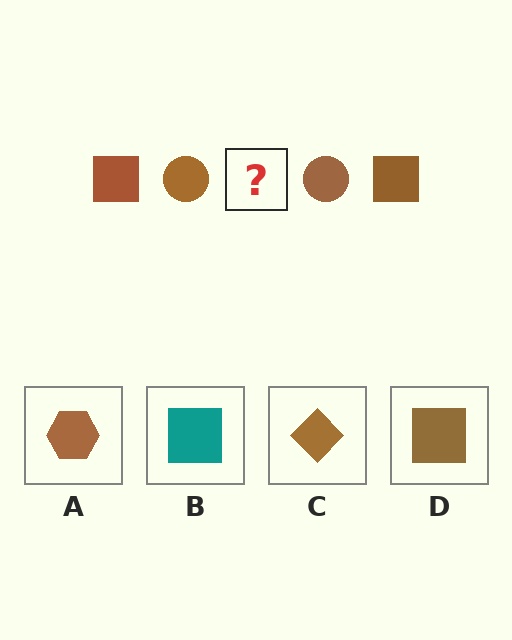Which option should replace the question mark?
Option D.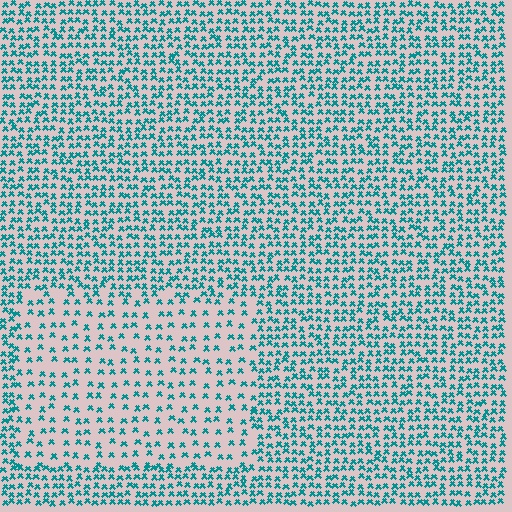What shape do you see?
I see a rectangle.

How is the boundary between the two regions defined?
The boundary is defined by a change in element density (approximately 2.0x ratio). All elements are the same color, size, and shape.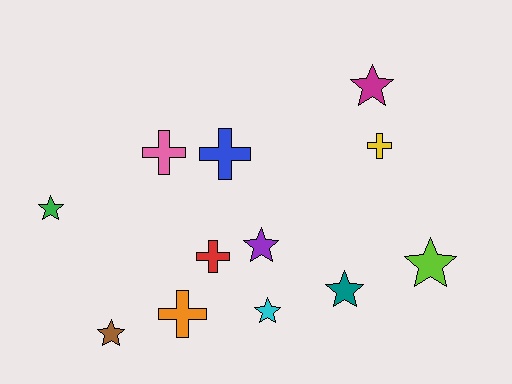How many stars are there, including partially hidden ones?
There are 7 stars.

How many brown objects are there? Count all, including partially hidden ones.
There is 1 brown object.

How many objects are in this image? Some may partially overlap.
There are 12 objects.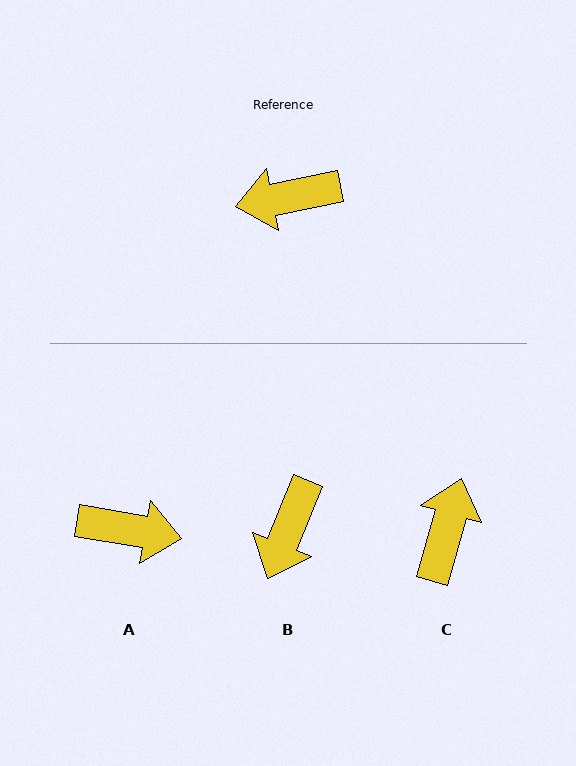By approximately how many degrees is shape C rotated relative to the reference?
Approximately 117 degrees clockwise.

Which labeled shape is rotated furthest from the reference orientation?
A, about 159 degrees away.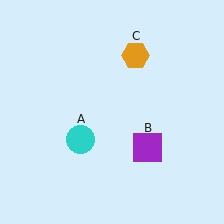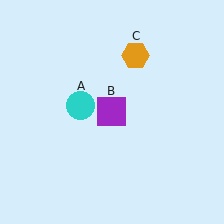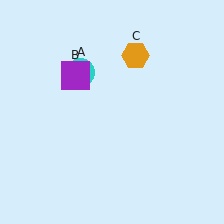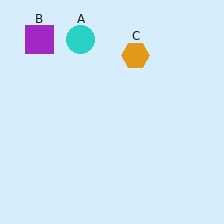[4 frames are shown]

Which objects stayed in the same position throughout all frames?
Orange hexagon (object C) remained stationary.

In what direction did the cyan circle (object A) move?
The cyan circle (object A) moved up.